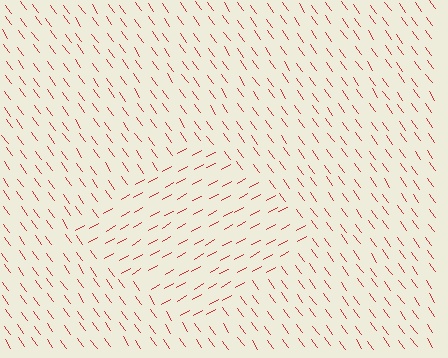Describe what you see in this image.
The image is filled with small red line segments. A diamond region in the image has lines oriented differently from the surrounding lines, creating a visible texture boundary.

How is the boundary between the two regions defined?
The boundary is defined purely by a change in line orientation (approximately 84 degrees difference). All lines are the same color and thickness.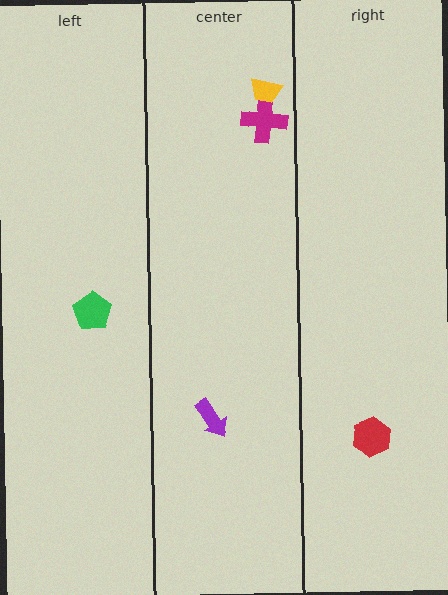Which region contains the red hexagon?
The right region.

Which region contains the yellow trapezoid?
The center region.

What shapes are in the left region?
The green pentagon.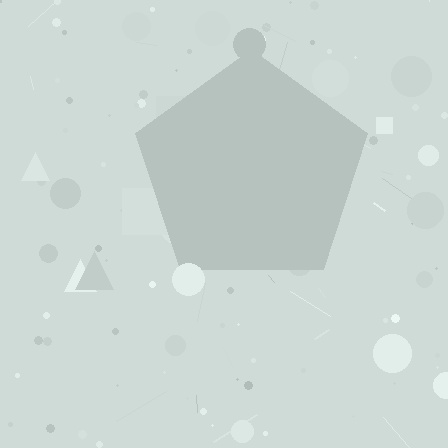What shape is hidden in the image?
A pentagon is hidden in the image.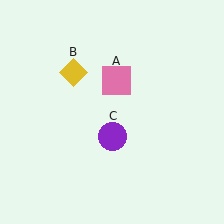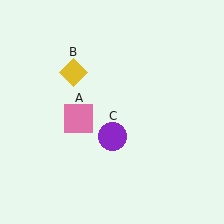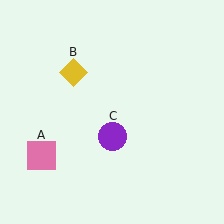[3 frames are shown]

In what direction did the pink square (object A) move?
The pink square (object A) moved down and to the left.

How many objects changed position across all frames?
1 object changed position: pink square (object A).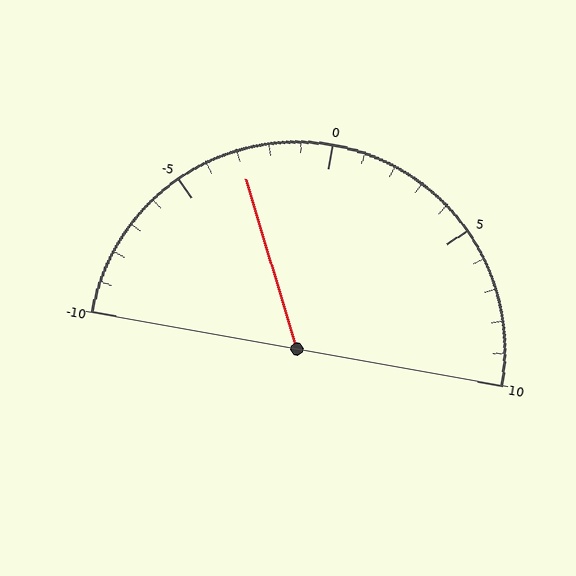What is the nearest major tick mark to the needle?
The nearest major tick mark is -5.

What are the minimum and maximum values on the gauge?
The gauge ranges from -10 to 10.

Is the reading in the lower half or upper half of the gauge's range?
The reading is in the lower half of the range (-10 to 10).